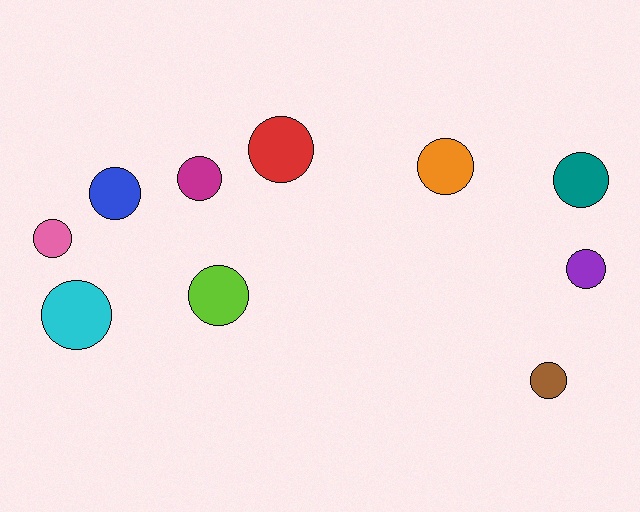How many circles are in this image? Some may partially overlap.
There are 10 circles.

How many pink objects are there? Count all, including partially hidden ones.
There is 1 pink object.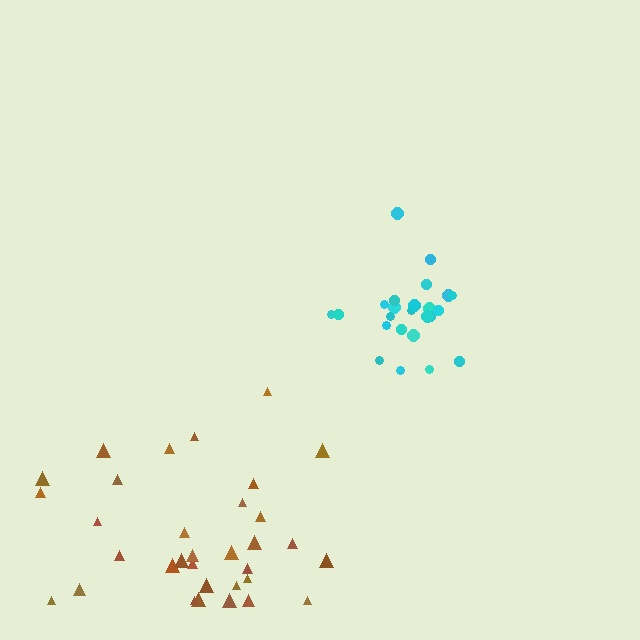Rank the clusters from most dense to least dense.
cyan, brown.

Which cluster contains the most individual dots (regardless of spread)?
Brown (33).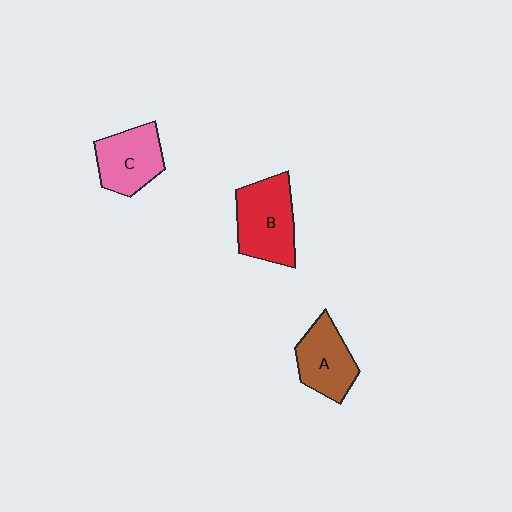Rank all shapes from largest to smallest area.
From largest to smallest: B (red), C (pink), A (brown).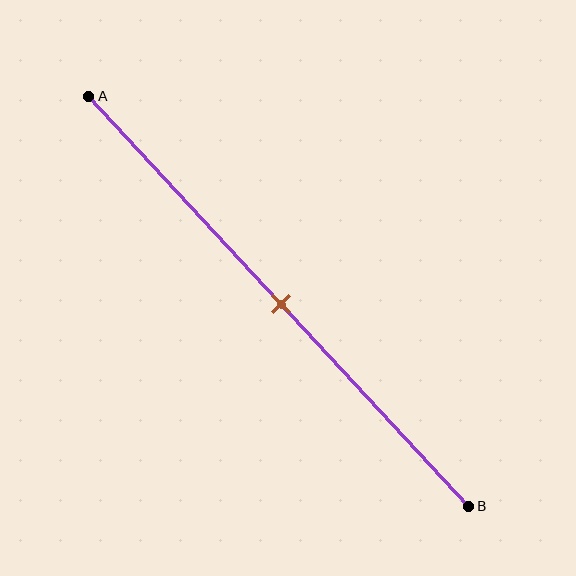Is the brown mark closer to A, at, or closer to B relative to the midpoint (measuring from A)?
The brown mark is approximately at the midpoint of segment AB.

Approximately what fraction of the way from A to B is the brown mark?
The brown mark is approximately 50% of the way from A to B.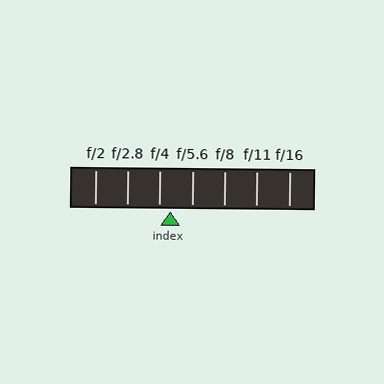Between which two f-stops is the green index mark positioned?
The index mark is between f/4 and f/5.6.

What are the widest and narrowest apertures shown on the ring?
The widest aperture shown is f/2 and the narrowest is f/16.